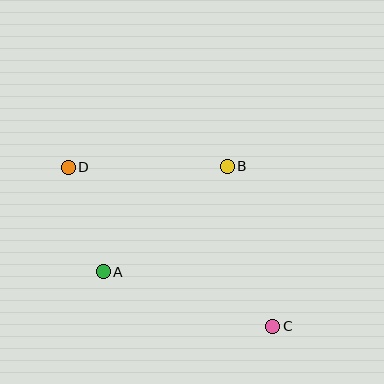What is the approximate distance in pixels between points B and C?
The distance between B and C is approximately 166 pixels.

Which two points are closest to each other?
Points A and D are closest to each other.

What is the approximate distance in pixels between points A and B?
The distance between A and B is approximately 163 pixels.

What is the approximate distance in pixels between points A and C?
The distance between A and C is approximately 178 pixels.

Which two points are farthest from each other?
Points C and D are farthest from each other.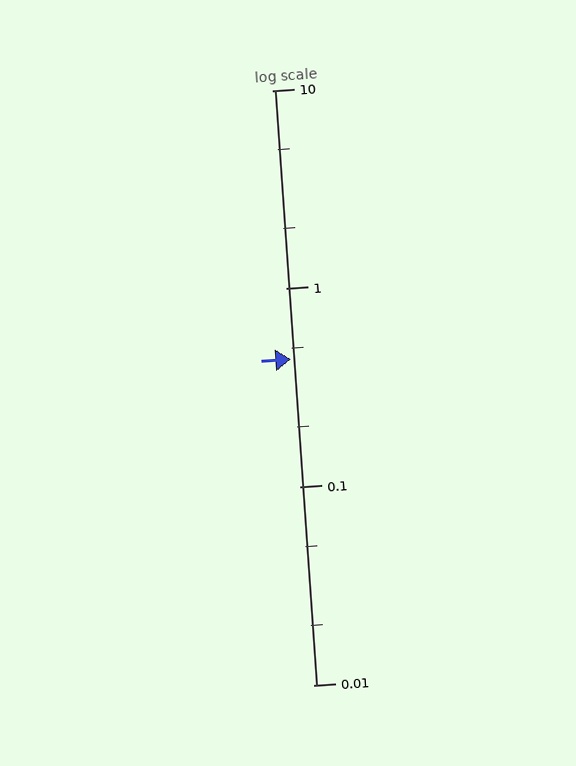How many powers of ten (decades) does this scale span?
The scale spans 3 decades, from 0.01 to 10.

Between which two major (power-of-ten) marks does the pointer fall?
The pointer is between 0.1 and 1.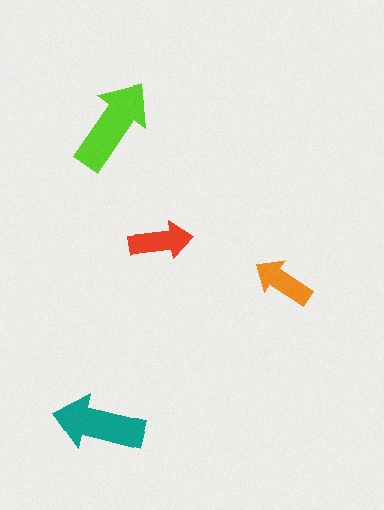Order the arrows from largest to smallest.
the lime one, the teal one, the red one, the orange one.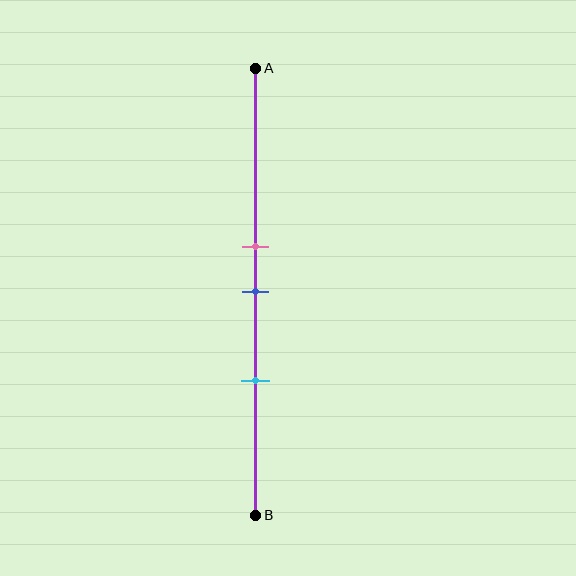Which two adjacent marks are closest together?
The pink and blue marks are the closest adjacent pair.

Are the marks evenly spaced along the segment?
Yes, the marks are approximately evenly spaced.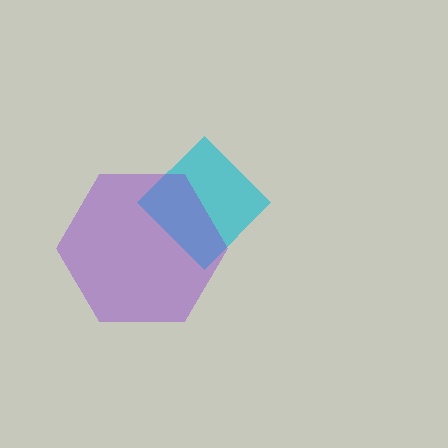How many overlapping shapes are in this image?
There are 2 overlapping shapes in the image.